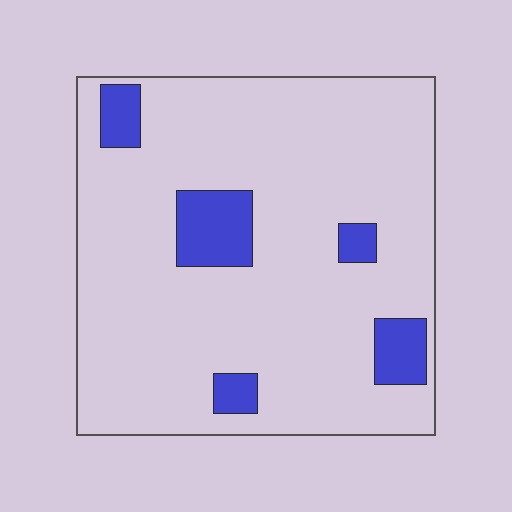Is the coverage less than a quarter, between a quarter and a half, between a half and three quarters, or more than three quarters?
Less than a quarter.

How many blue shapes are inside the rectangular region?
5.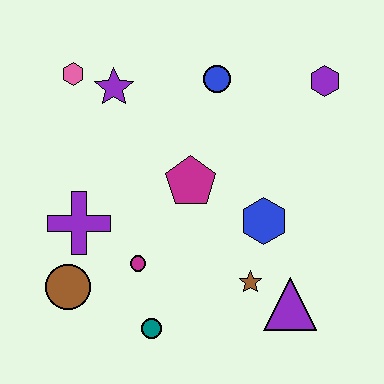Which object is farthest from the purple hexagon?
The brown circle is farthest from the purple hexagon.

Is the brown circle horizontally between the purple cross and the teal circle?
No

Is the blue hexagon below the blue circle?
Yes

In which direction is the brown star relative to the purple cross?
The brown star is to the right of the purple cross.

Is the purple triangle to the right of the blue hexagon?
Yes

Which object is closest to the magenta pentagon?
The blue hexagon is closest to the magenta pentagon.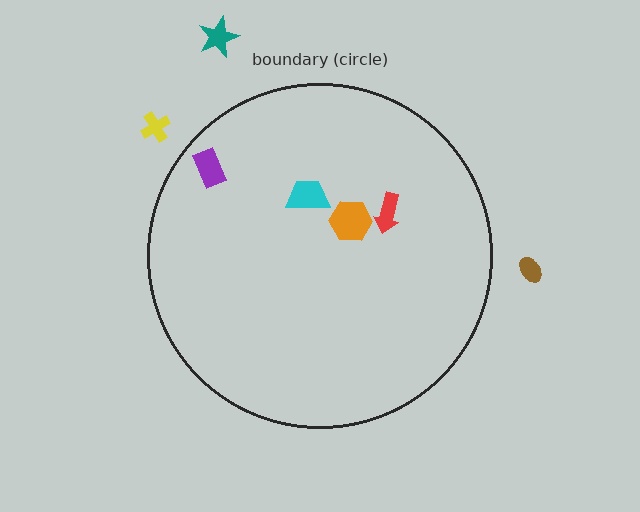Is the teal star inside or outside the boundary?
Outside.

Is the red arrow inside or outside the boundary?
Inside.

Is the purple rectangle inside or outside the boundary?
Inside.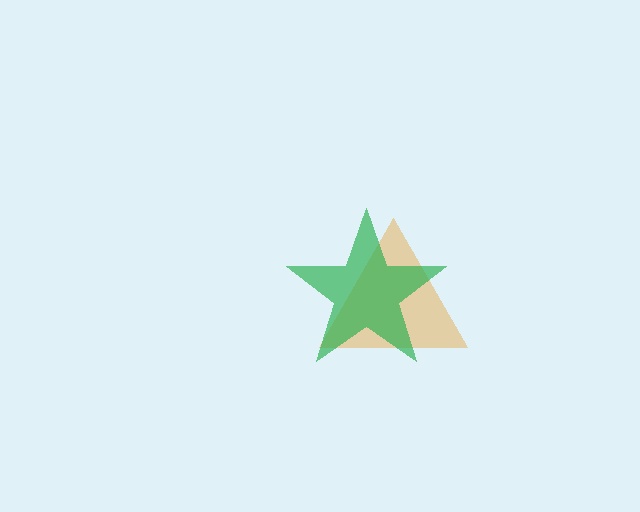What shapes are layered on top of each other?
The layered shapes are: an orange triangle, a green star.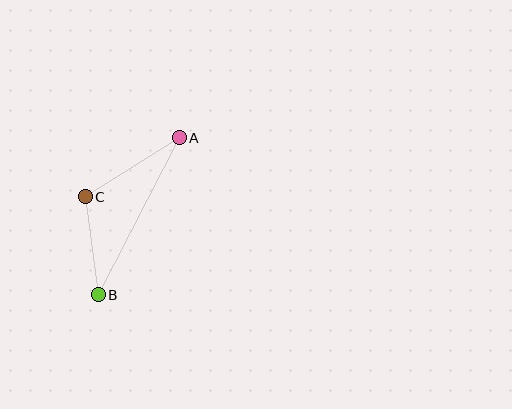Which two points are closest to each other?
Points B and C are closest to each other.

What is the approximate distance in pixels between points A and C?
The distance between A and C is approximately 111 pixels.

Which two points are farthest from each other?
Points A and B are farthest from each other.